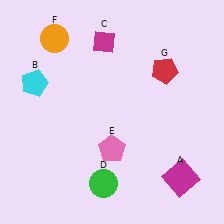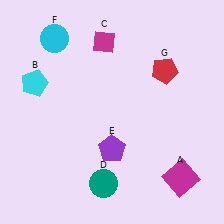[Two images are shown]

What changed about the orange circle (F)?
In Image 1, F is orange. In Image 2, it changed to cyan.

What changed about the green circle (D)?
In Image 1, D is green. In Image 2, it changed to teal.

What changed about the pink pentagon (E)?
In Image 1, E is pink. In Image 2, it changed to purple.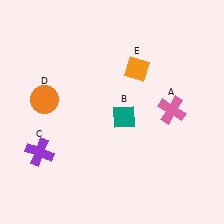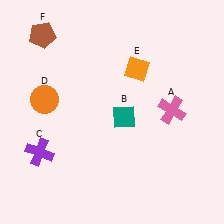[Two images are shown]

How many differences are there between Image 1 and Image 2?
There is 1 difference between the two images.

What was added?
A brown pentagon (F) was added in Image 2.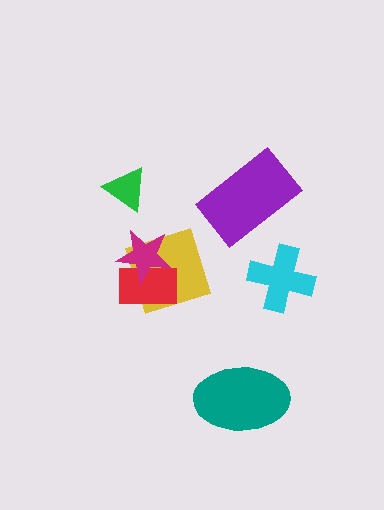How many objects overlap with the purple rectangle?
0 objects overlap with the purple rectangle.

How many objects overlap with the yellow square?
2 objects overlap with the yellow square.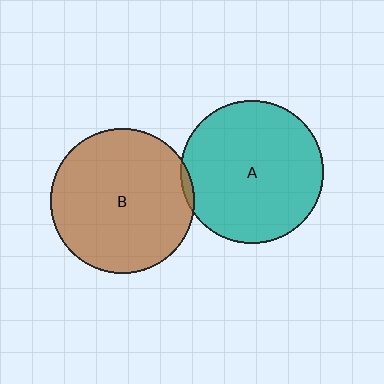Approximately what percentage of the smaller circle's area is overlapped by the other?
Approximately 5%.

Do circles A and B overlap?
Yes.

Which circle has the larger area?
Circle B (brown).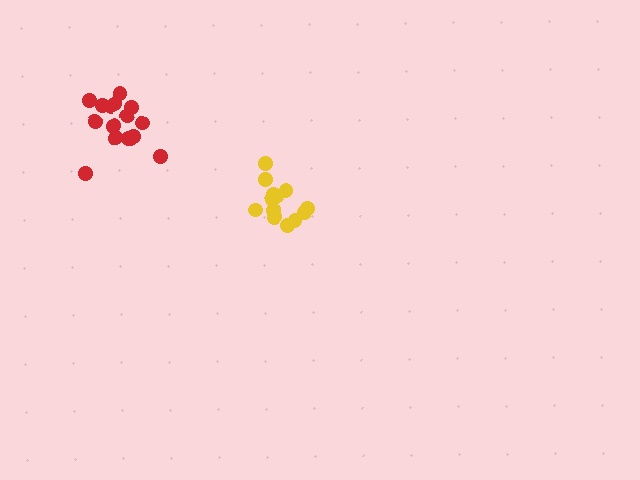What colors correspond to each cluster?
The clusters are colored: yellow, red.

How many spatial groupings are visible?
There are 2 spatial groupings.